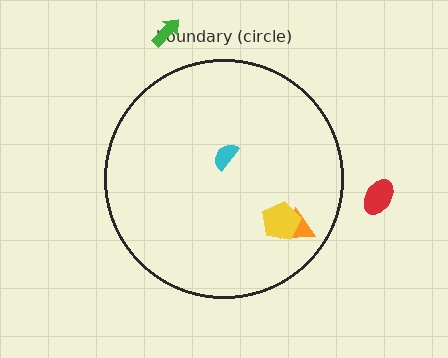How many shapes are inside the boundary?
3 inside, 2 outside.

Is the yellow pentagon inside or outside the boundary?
Inside.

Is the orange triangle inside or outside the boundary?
Inside.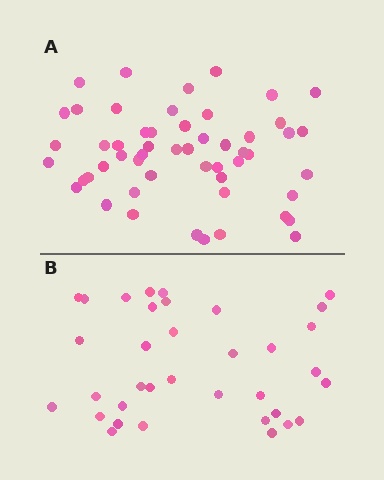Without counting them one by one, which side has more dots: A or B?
Region A (the top region) has more dots.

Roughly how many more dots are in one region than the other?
Region A has approximately 20 more dots than region B.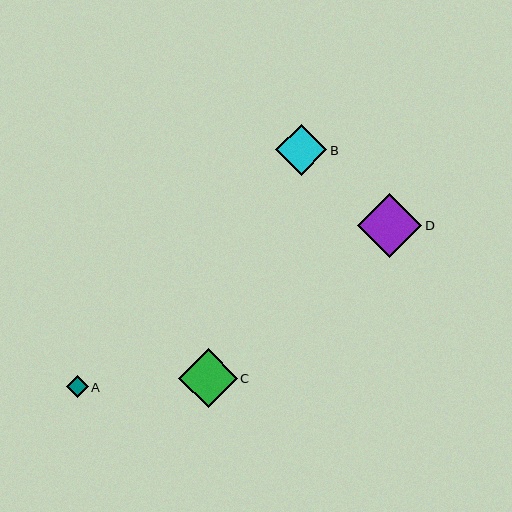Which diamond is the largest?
Diamond D is the largest with a size of approximately 64 pixels.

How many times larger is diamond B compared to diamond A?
Diamond B is approximately 2.4 times the size of diamond A.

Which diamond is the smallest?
Diamond A is the smallest with a size of approximately 22 pixels.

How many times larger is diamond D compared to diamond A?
Diamond D is approximately 3.0 times the size of diamond A.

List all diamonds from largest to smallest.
From largest to smallest: D, C, B, A.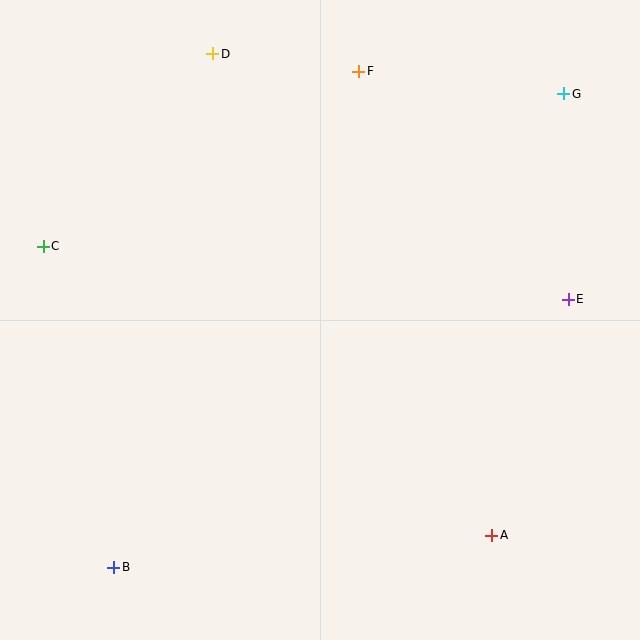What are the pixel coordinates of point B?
Point B is at (114, 567).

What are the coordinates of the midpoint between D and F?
The midpoint between D and F is at (286, 63).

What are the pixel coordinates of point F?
Point F is at (359, 71).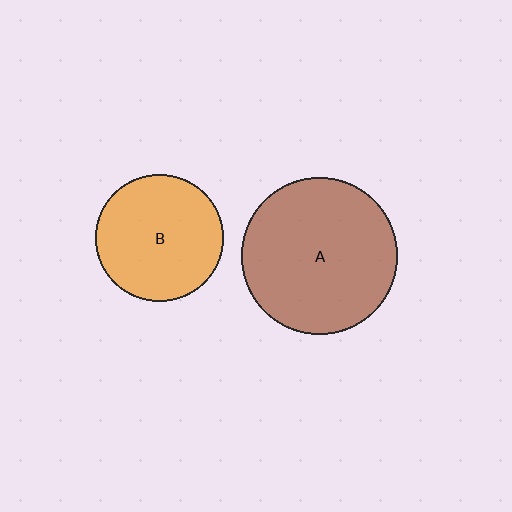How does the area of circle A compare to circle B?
Approximately 1.5 times.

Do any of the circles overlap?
No, none of the circles overlap.